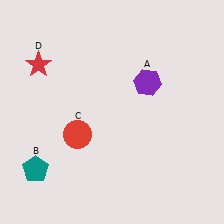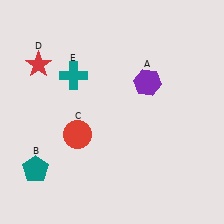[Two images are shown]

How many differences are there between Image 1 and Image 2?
There is 1 difference between the two images.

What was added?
A teal cross (E) was added in Image 2.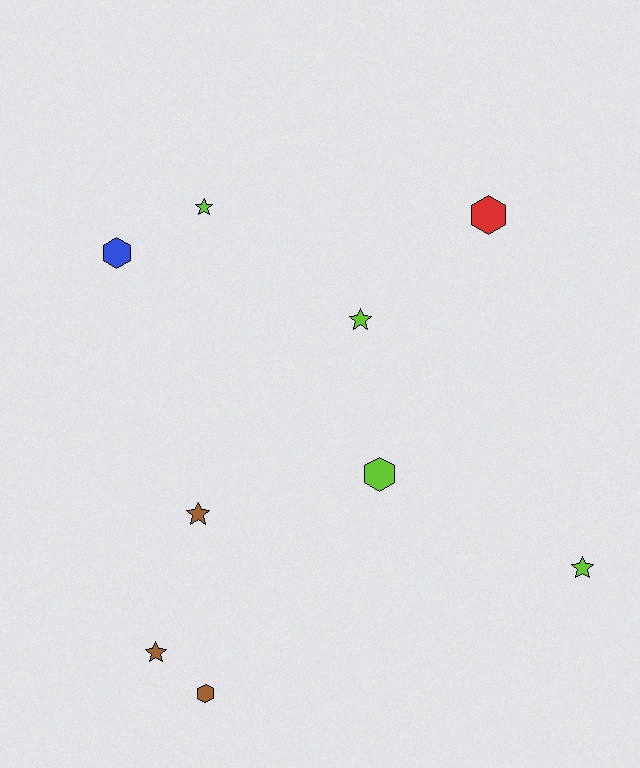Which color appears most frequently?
Lime, with 4 objects.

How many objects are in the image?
There are 9 objects.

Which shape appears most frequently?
Star, with 5 objects.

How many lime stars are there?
There are 3 lime stars.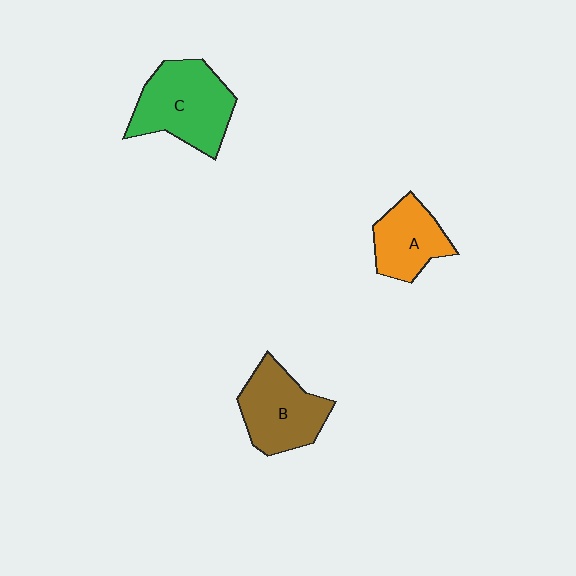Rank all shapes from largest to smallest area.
From largest to smallest: C (green), B (brown), A (orange).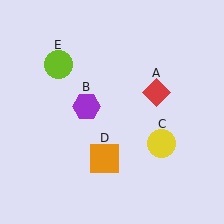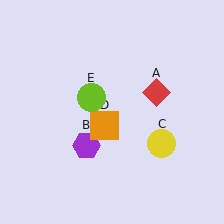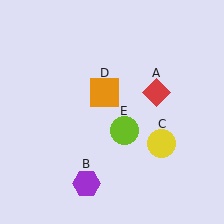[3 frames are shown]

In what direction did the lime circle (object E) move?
The lime circle (object E) moved down and to the right.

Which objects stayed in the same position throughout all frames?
Red diamond (object A) and yellow circle (object C) remained stationary.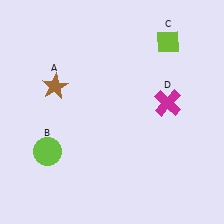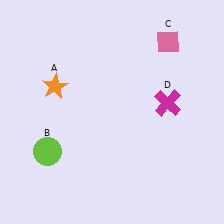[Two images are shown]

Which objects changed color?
A changed from brown to orange. C changed from lime to pink.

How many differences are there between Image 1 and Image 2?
There are 2 differences between the two images.